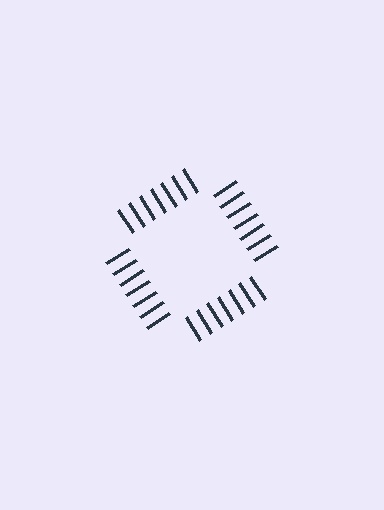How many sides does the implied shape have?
4 sides — the line-ends trace a square.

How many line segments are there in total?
28 — 7 along each of the 4 edges.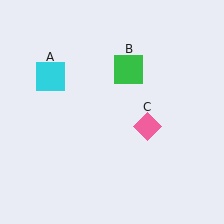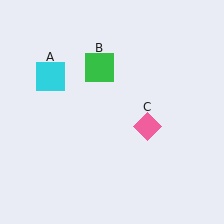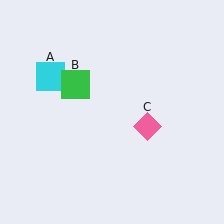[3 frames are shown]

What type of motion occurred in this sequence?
The green square (object B) rotated counterclockwise around the center of the scene.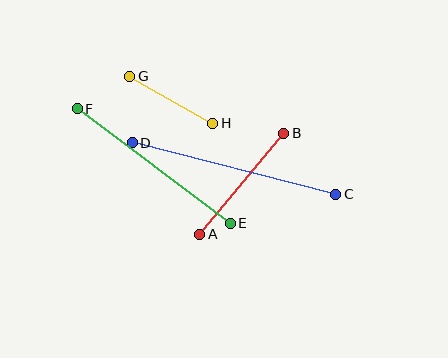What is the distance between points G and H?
The distance is approximately 95 pixels.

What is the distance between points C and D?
The distance is approximately 210 pixels.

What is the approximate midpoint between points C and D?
The midpoint is at approximately (234, 168) pixels.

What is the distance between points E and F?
The distance is approximately 191 pixels.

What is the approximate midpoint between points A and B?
The midpoint is at approximately (242, 184) pixels.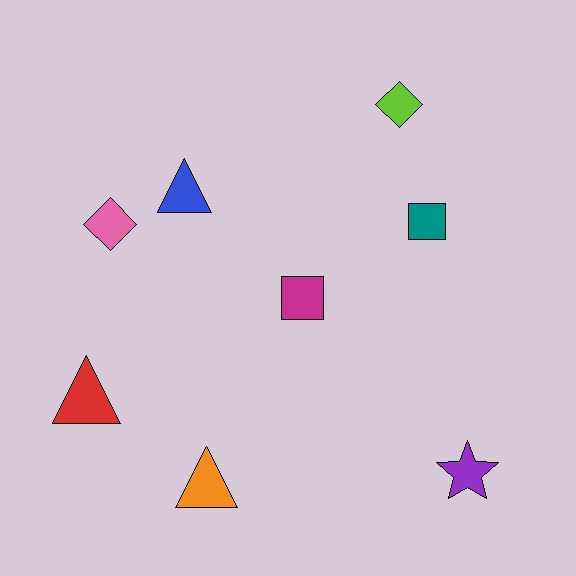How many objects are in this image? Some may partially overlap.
There are 8 objects.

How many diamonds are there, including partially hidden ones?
There are 2 diamonds.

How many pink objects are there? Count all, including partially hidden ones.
There is 1 pink object.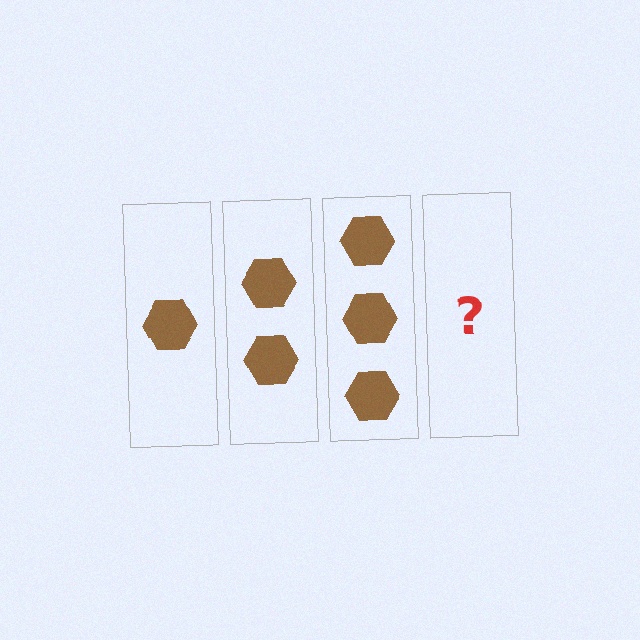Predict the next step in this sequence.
The next step is 4 hexagons.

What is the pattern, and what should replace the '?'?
The pattern is that each step adds one more hexagon. The '?' should be 4 hexagons.